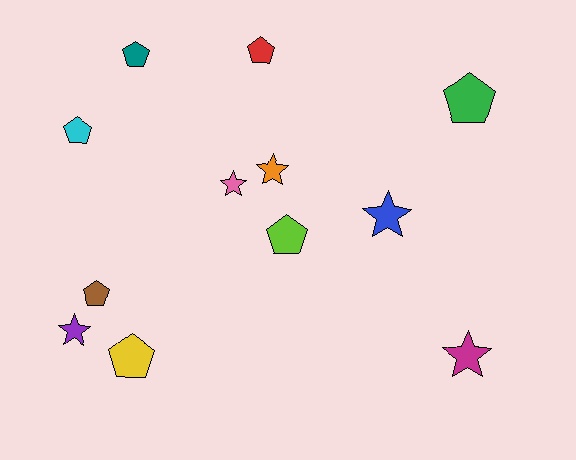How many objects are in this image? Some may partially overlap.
There are 12 objects.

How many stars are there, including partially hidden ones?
There are 5 stars.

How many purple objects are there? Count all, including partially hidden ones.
There is 1 purple object.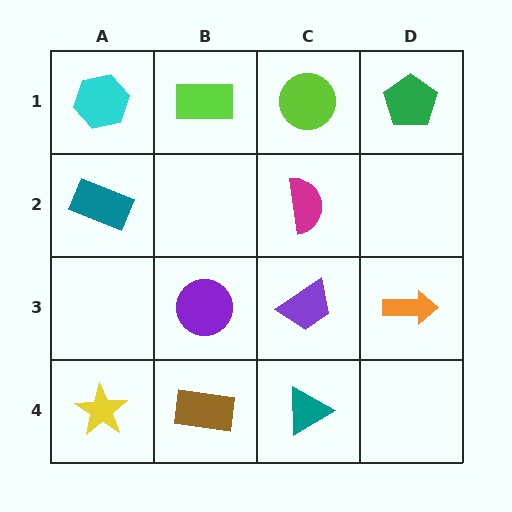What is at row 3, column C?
A purple trapezoid.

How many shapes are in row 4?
3 shapes.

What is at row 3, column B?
A purple circle.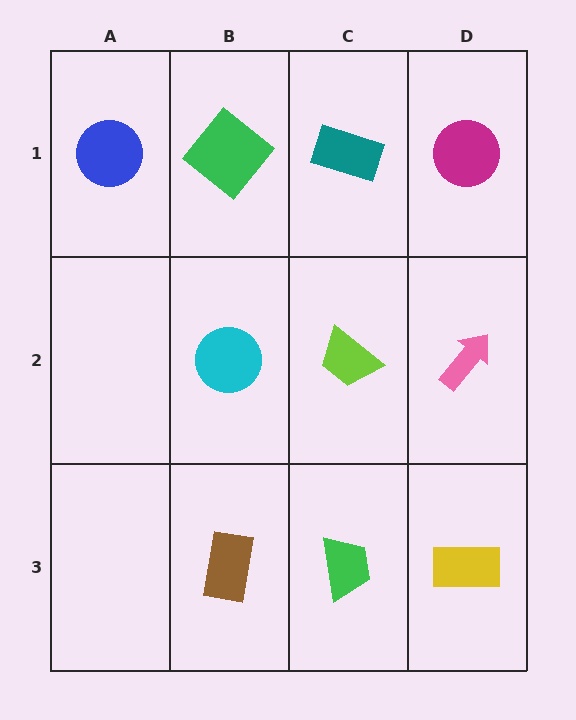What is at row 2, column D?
A pink arrow.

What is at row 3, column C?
A green trapezoid.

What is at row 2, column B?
A cyan circle.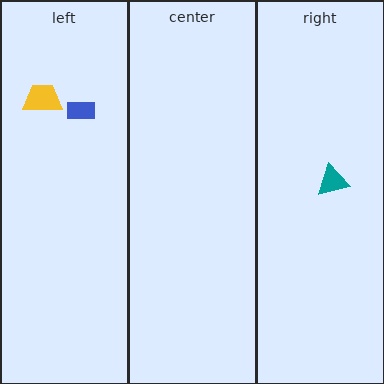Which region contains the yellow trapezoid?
The left region.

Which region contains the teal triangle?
The right region.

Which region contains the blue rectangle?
The left region.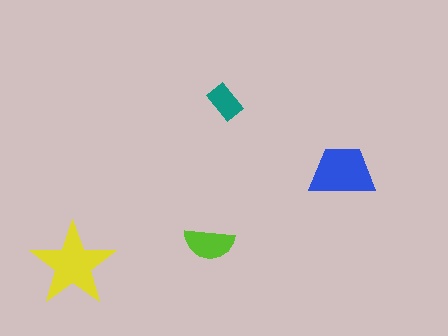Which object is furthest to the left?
The yellow star is leftmost.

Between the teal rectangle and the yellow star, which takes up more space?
The yellow star.